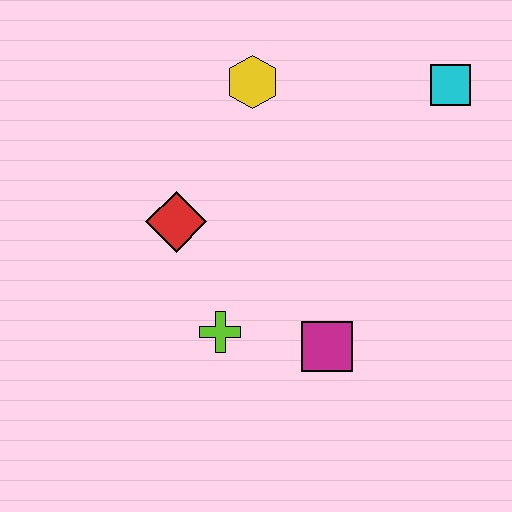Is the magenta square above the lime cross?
No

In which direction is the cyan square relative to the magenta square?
The cyan square is above the magenta square.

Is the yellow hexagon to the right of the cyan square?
No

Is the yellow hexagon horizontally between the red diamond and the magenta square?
Yes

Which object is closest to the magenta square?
The lime cross is closest to the magenta square.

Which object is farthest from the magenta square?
The cyan square is farthest from the magenta square.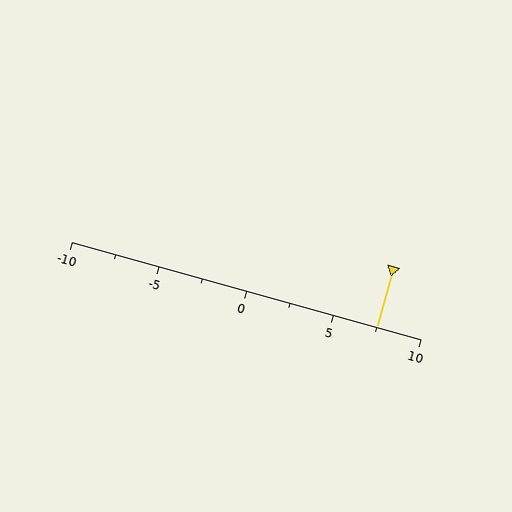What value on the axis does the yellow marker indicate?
The marker indicates approximately 7.5.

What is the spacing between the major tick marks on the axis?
The major ticks are spaced 5 apart.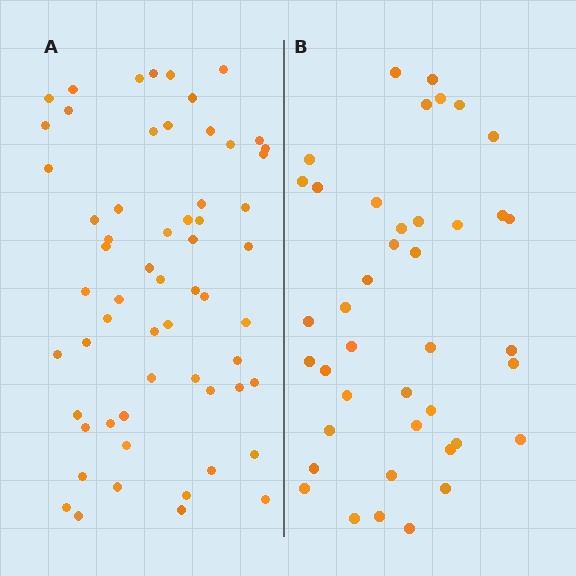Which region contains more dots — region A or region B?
Region A (the left region) has more dots.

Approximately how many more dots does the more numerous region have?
Region A has approximately 20 more dots than region B.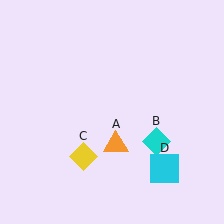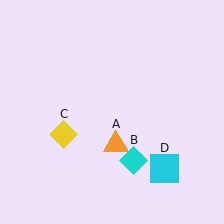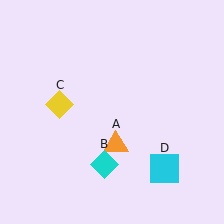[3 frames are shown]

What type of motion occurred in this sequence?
The cyan diamond (object B), yellow diamond (object C) rotated clockwise around the center of the scene.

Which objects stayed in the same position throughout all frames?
Orange triangle (object A) and cyan square (object D) remained stationary.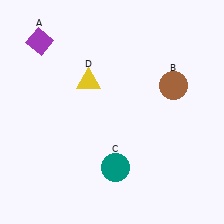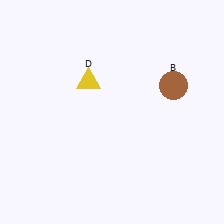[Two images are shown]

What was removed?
The purple diamond (A), the teal circle (C) were removed in Image 2.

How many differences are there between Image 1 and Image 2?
There are 2 differences between the two images.